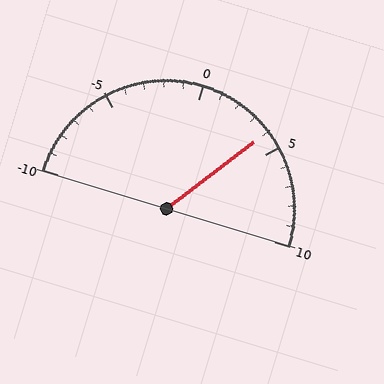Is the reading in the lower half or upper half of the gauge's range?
The reading is in the upper half of the range (-10 to 10).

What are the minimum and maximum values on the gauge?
The gauge ranges from -10 to 10.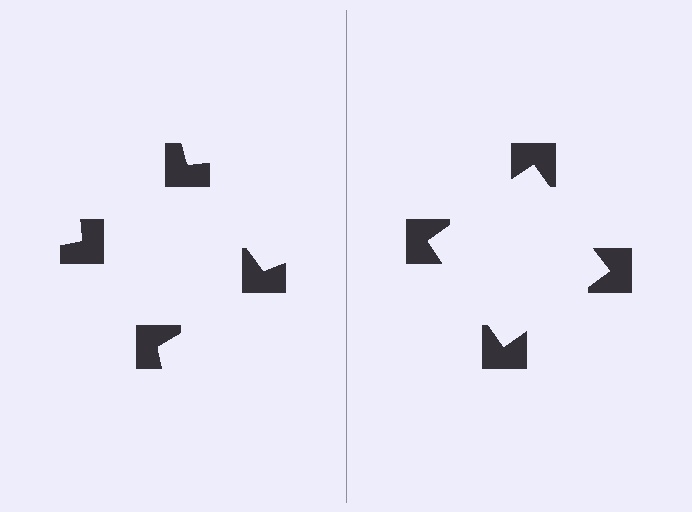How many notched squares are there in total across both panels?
8 — 4 on each side.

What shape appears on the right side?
An illusory square.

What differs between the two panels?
The notched squares are positioned identically on both sides; only the wedge orientations differ. On the right they align to a square; on the left they are misaligned.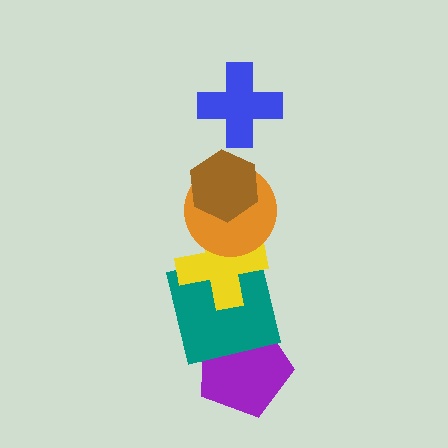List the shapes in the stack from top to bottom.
From top to bottom: the blue cross, the brown hexagon, the orange circle, the yellow cross, the teal square, the purple pentagon.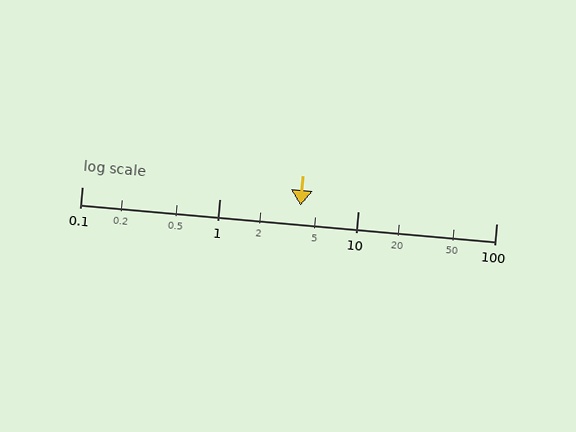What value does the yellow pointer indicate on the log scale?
The pointer indicates approximately 3.8.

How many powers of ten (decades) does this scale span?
The scale spans 3 decades, from 0.1 to 100.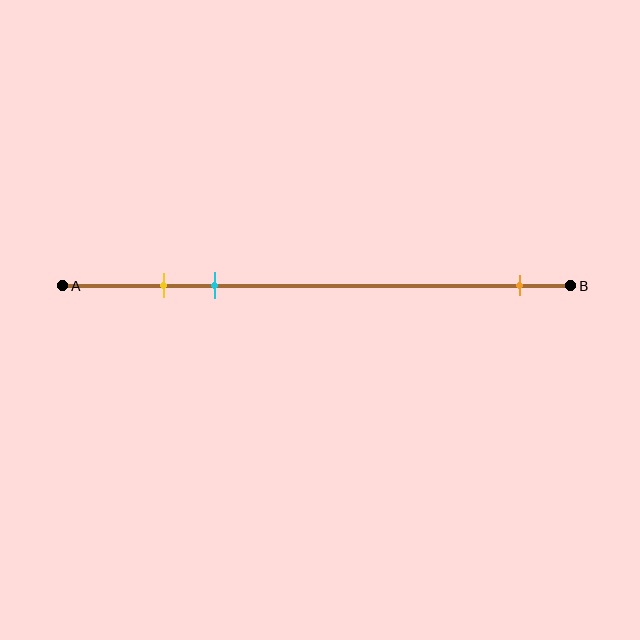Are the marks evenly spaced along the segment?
No, the marks are not evenly spaced.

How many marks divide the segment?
There are 3 marks dividing the segment.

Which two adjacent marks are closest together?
The yellow and cyan marks are the closest adjacent pair.